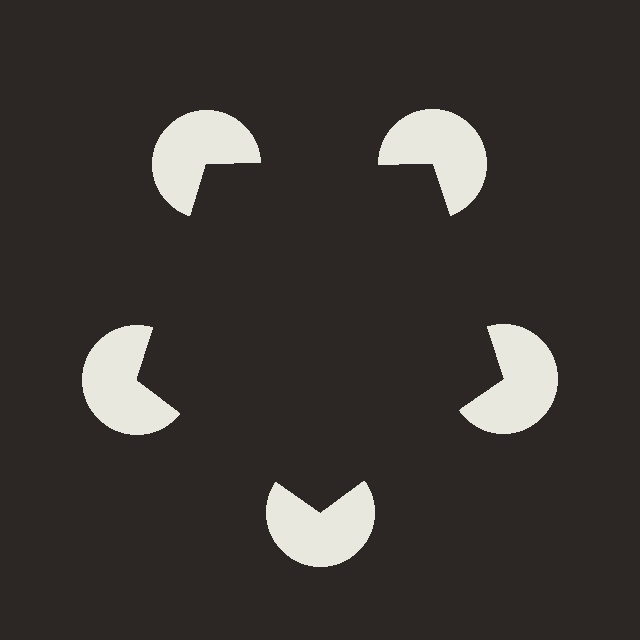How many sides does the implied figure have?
5 sides.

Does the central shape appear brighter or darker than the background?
It typically appears slightly darker than the background, even though no actual brightness change is drawn.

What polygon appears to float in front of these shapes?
An illusory pentagon — its edges are inferred from the aligned wedge cuts in the pac-man discs, not physically drawn.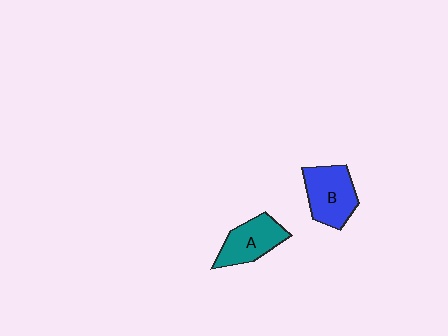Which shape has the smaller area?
Shape A (teal).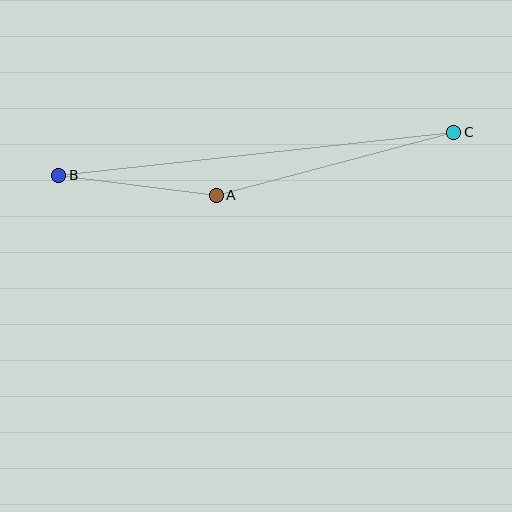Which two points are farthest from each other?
Points B and C are farthest from each other.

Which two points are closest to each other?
Points A and B are closest to each other.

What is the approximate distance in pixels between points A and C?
The distance between A and C is approximately 246 pixels.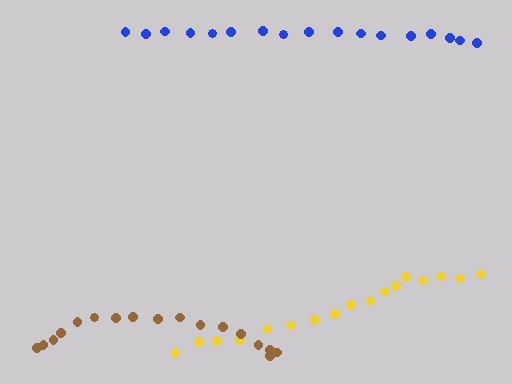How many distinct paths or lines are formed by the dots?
There are 3 distinct paths.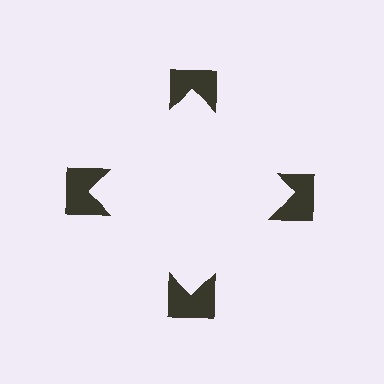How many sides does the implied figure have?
4 sides.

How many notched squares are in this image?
There are 4 — one at each vertex of the illusory square.